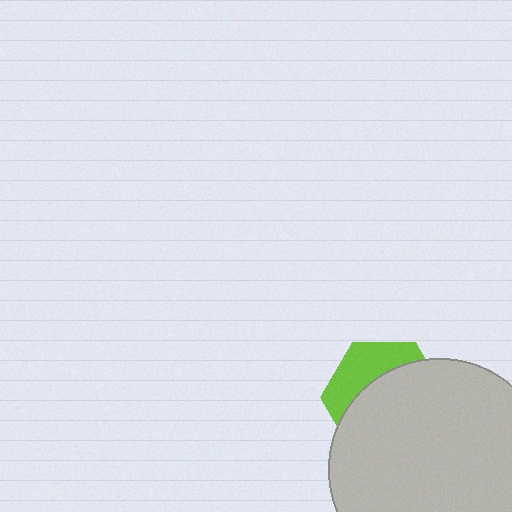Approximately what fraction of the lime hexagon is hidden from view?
Roughly 66% of the lime hexagon is hidden behind the light gray circle.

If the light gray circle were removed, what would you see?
You would see the complete lime hexagon.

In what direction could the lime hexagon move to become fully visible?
The lime hexagon could move up. That would shift it out from behind the light gray circle entirely.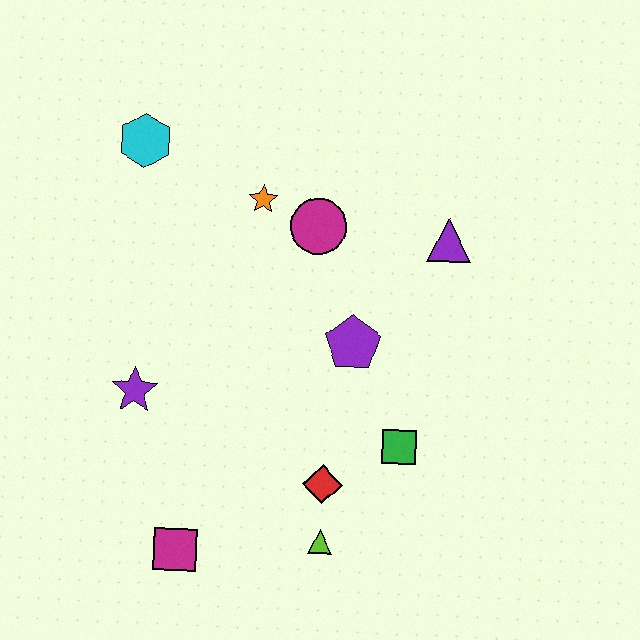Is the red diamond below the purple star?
Yes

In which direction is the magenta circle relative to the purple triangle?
The magenta circle is to the left of the purple triangle.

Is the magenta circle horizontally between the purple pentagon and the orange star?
Yes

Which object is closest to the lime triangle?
The red diamond is closest to the lime triangle.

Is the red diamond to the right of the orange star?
Yes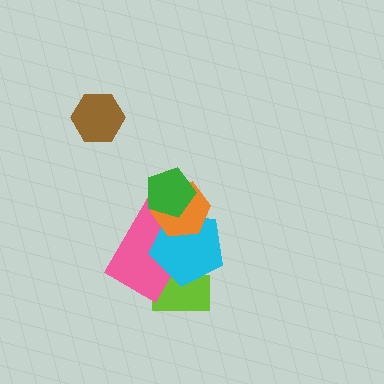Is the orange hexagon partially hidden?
Yes, it is partially covered by another shape.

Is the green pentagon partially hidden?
No, no other shape covers it.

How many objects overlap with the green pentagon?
3 objects overlap with the green pentagon.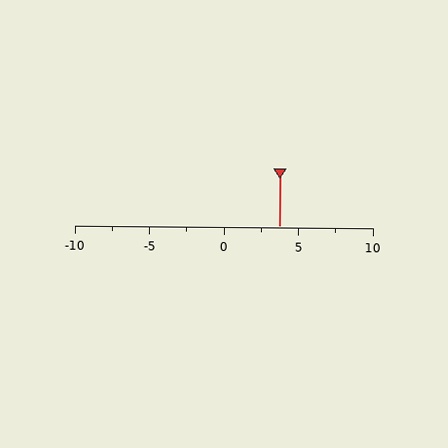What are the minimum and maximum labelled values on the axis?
The axis runs from -10 to 10.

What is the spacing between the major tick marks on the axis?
The major ticks are spaced 5 apart.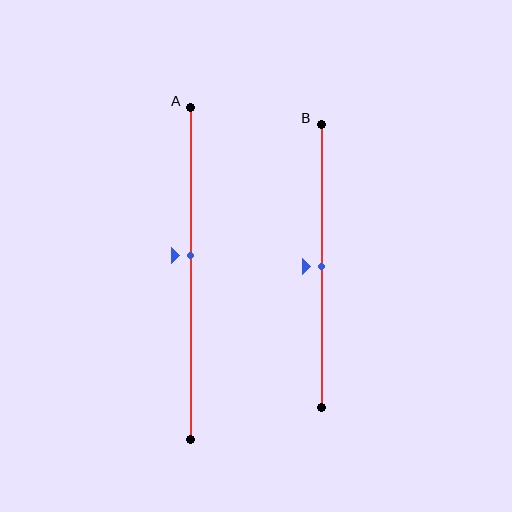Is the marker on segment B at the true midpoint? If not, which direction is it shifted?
Yes, the marker on segment B is at the true midpoint.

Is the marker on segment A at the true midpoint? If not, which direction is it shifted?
No, the marker on segment A is shifted upward by about 6% of the segment length.